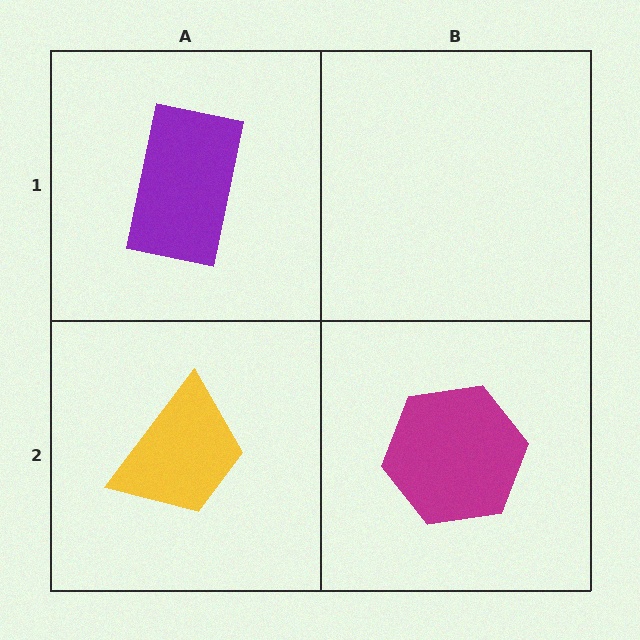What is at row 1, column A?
A purple rectangle.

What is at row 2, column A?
A yellow trapezoid.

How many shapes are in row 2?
2 shapes.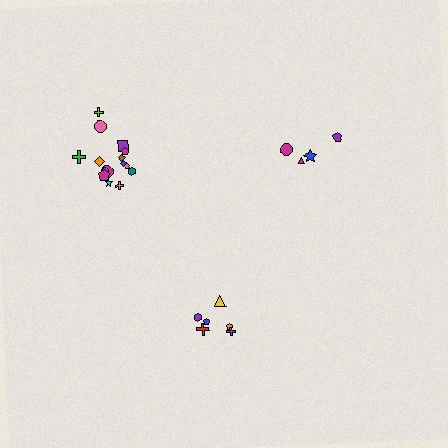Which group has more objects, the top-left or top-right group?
The top-left group.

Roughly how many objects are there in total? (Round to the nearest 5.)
Roughly 25 objects in total.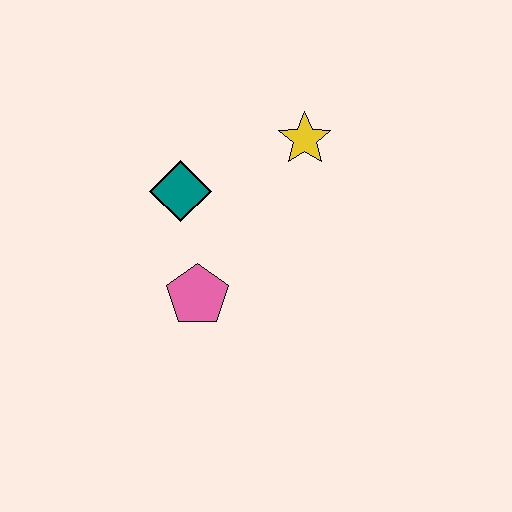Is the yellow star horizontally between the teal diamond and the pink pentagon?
No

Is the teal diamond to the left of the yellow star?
Yes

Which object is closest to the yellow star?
The teal diamond is closest to the yellow star.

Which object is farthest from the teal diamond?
The yellow star is farthest from the teal diamond.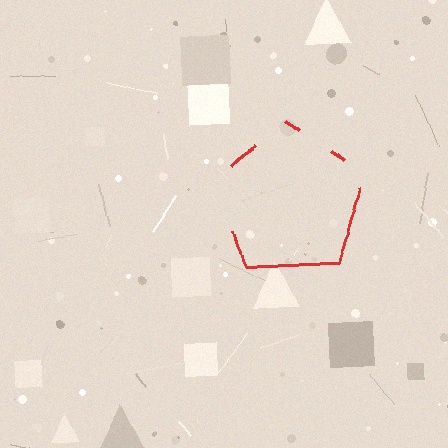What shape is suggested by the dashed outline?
The dashed outline suggests a pentagon.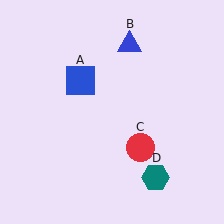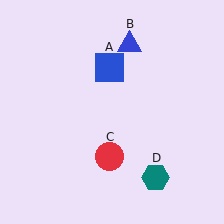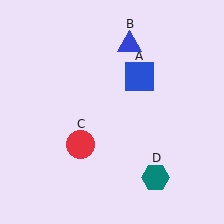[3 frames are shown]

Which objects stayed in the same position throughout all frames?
Blue triangle (object B) and teal hexagon (object D) remained stationary.